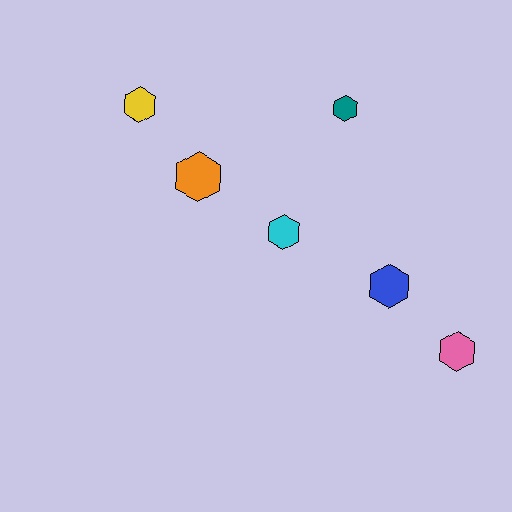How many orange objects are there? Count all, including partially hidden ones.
There is 1 orange object.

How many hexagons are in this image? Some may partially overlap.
There are 6 hexagons.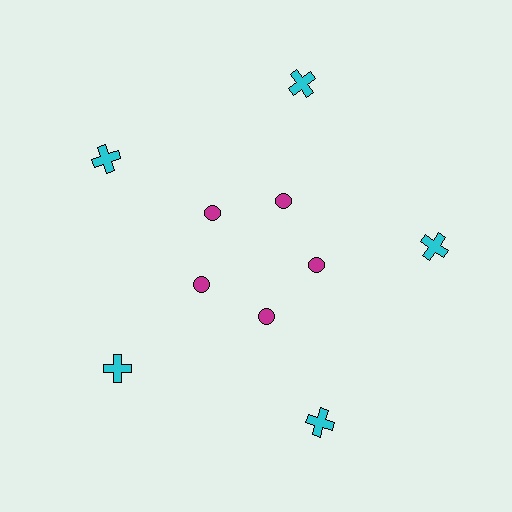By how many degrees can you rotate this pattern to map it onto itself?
The pattern maps onto itself every 72 degrees of rotation.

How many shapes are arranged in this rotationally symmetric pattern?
There are 10 shapes, arranged in 5 groups of 2.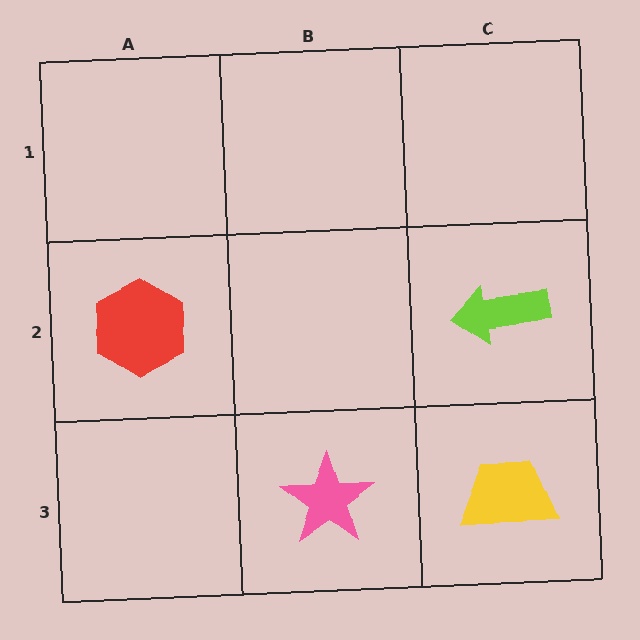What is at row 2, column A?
A red hexagon.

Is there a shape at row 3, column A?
No, that cell is empty.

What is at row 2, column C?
A lime arrow.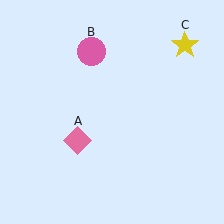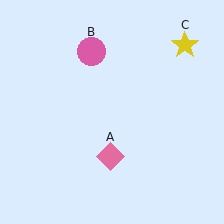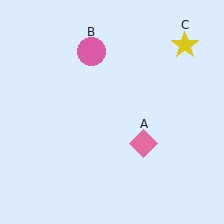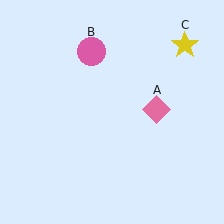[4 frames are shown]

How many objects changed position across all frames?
1 object changed position: pink diamond (object A).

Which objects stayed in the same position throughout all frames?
Pink circle (object B) and yellow star (object C) remained stationary.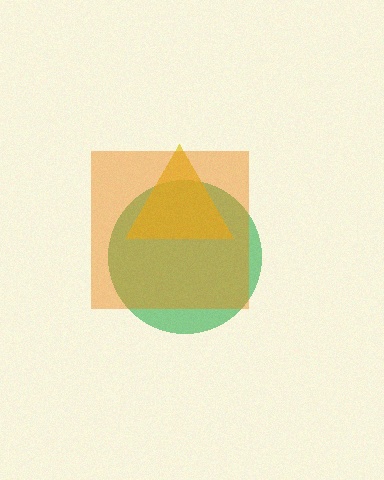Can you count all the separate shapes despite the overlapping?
Yes, there are 3 separate shapes.